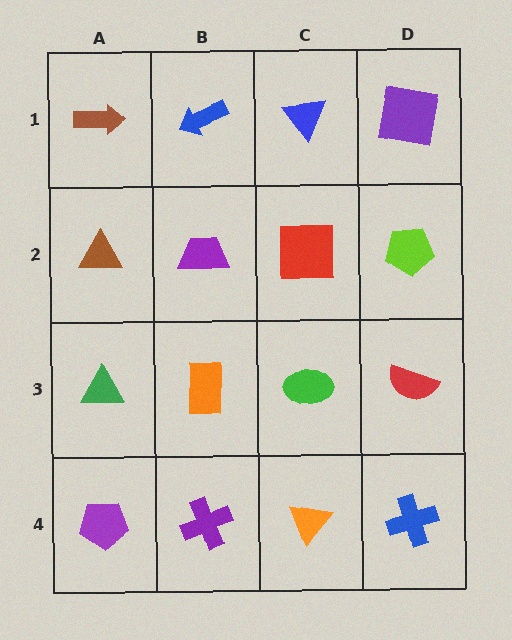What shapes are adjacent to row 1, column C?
A red square (row 2, column C), a blue arrow (row 1, column B), a purple square (row 1, column D).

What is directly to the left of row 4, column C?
A purple cross.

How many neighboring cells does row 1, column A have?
2.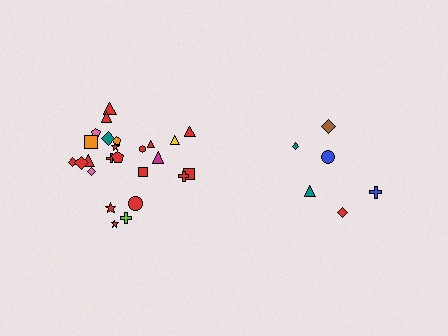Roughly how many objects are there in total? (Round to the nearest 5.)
Roughly 30 objects in total.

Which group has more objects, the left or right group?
The left group.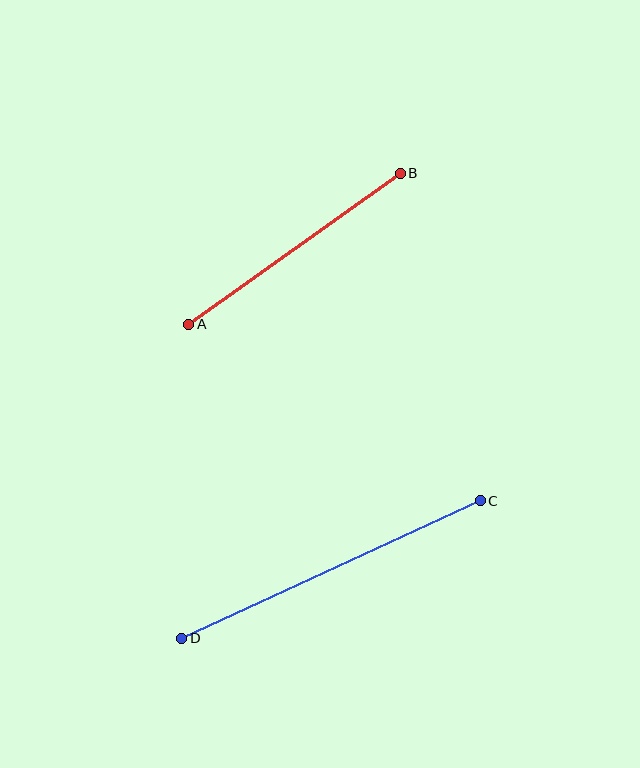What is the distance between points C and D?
The distance is approximately 329 pixels.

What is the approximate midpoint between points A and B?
The midpoint is at approximately (295, 249) pixels.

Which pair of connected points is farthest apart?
Points C and D are farthest apart.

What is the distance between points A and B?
The distance is approximately 260 pixels.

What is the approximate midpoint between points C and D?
The midpoint is at approximately (331, 570) pixels.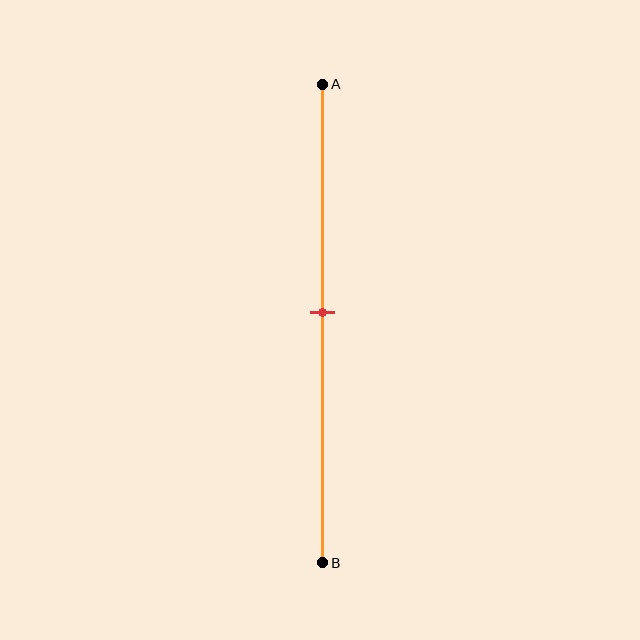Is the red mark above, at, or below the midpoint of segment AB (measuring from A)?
The red mark is approximately at the midpoint of segment AB.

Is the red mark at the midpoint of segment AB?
Yes, the mark is approximately at the midpoint.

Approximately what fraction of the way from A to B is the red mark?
The red mark is approximately 50% of the way from A to B.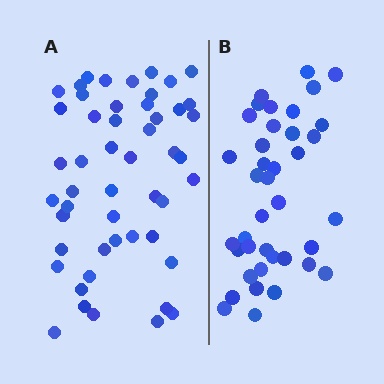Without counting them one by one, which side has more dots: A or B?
Region A (the left region) has more dots.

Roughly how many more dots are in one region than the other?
Region A has roughly 12 or so more dots than region B.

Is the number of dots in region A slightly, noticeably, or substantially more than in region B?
Region A has noticeably more, but not dramatically so. The ratio is roughly 1.3 to 1.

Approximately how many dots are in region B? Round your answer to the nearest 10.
About 40 dots. (The exact count is 39, which rounds to 40.)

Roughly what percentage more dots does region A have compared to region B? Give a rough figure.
About 30% more.